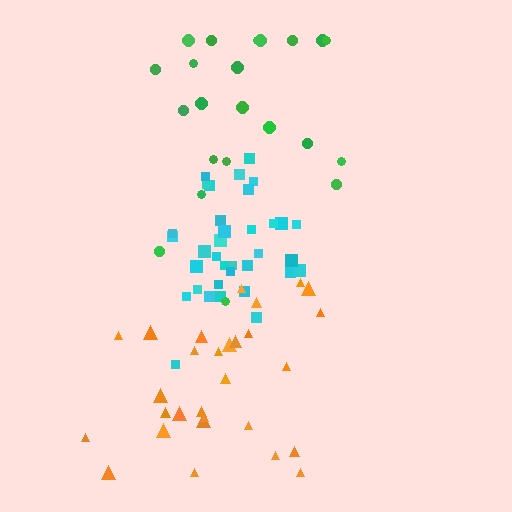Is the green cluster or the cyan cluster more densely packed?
Cyan.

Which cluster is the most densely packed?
Cyan.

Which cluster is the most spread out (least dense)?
Green.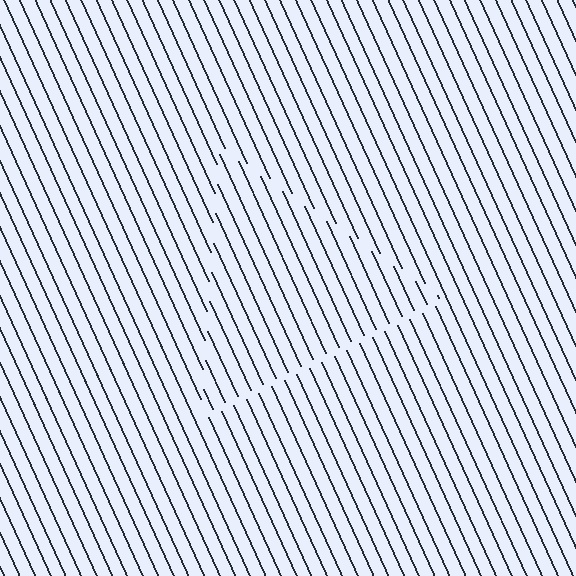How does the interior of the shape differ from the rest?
The interior of the shape contains the same grating, shifted by half a period — the contour is defined by the phase discontinuity where line-ends from the inner and outer gratings abut.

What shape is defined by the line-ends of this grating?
An illusory triangle. The interior of the shape contains the same grating, shifted by half a period — the contour is defined by the phase discontinuity where line-ends from the inner and outer gratings abut.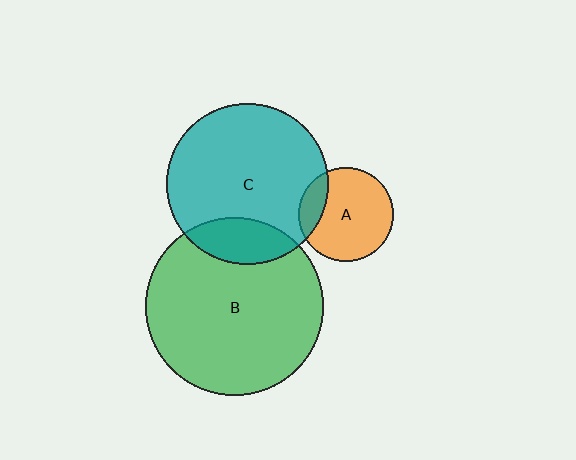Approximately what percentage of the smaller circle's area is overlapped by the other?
Approximately 20%.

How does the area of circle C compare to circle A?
Approximately 2.9 times.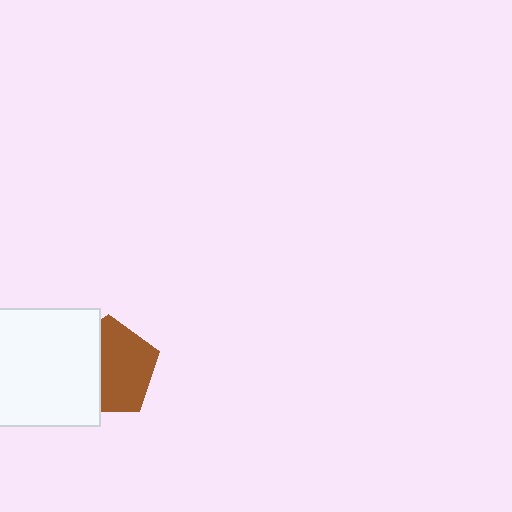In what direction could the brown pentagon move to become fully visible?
The brown pentagon could move right. That would shift it out from behind the white square entirely.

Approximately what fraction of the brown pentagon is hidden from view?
Roughly 40% of the brown pentagon is hidden behind the white square.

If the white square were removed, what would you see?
You would see the complete brown pentagon.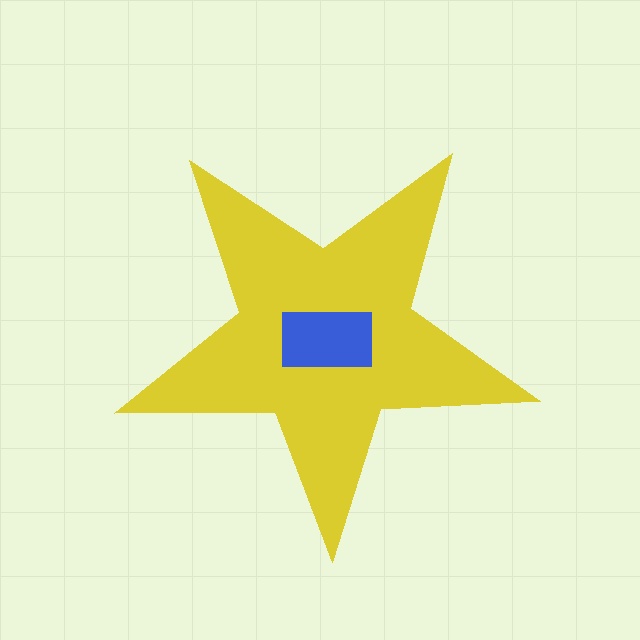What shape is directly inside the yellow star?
The blue rectangle.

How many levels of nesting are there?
2.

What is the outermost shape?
The yellow star.